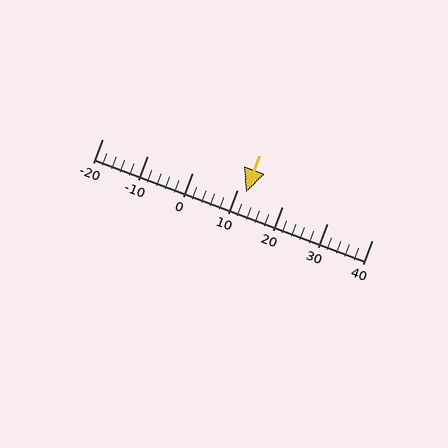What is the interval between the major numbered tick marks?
The major tick marks are spaced 10 units apart.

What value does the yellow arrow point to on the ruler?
The yellow arrow points to approximately 12.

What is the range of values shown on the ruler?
The ruler shows values from -20 to 40.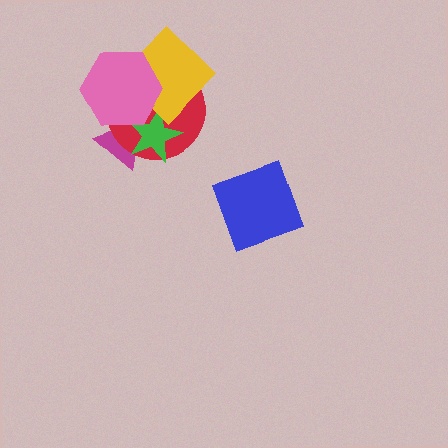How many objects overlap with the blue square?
0 objects overlap with the blue square.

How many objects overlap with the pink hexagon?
4 objects overlap with the pink hexagon.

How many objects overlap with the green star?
3 objects overlap with the green star.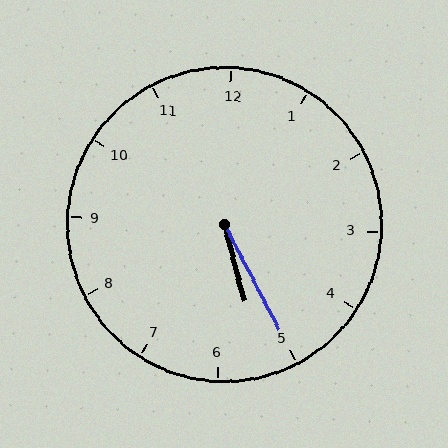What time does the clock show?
5:25.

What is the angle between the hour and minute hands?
Approximately 12 degrees.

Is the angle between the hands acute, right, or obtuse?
It is acute.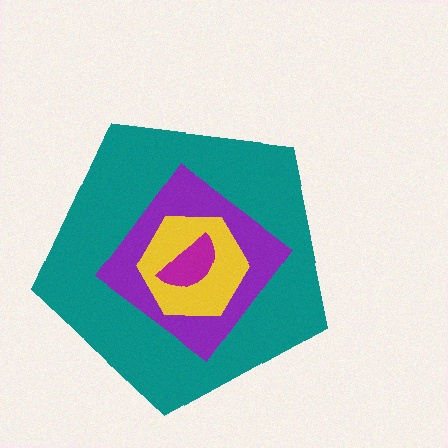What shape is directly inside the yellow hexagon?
The magenta semicircle.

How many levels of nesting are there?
4.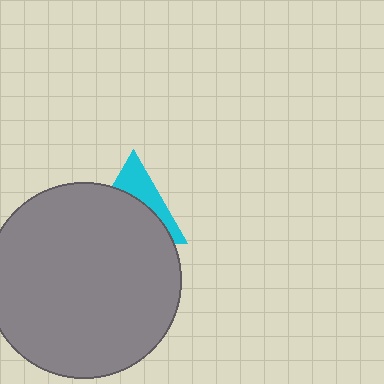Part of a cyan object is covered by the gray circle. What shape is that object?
It is a triangle.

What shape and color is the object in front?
The object in front is a gray circle.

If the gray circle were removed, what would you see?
You would see the complete cyan triangle.